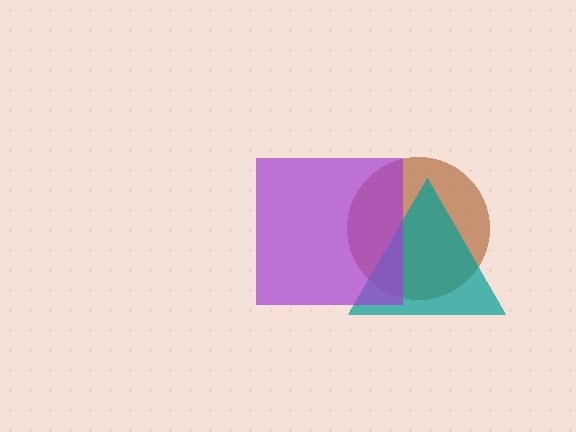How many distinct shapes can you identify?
There are 3 distinct shapes: a brown circle, a teal triangle, a purple square.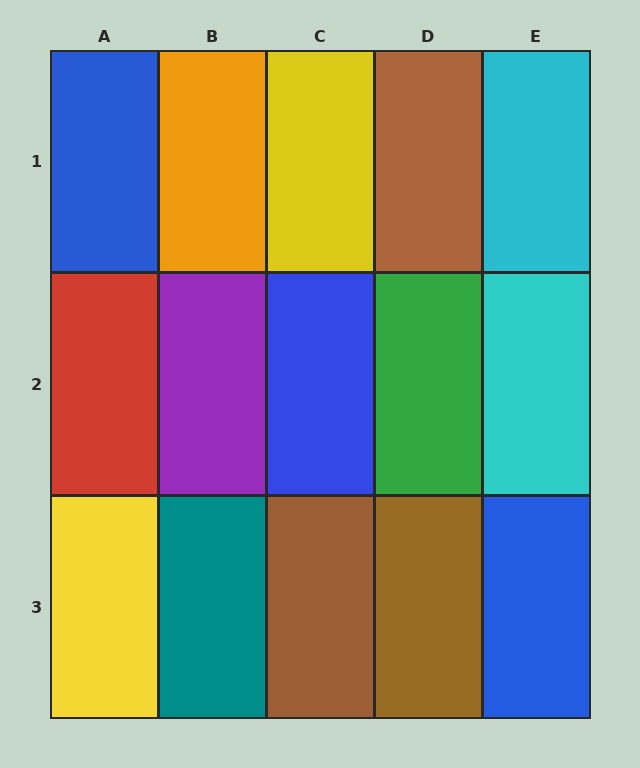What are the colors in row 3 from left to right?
Yellow, teal, brown, brown, blue.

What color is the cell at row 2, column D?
Green.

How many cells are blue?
3 cells are blue.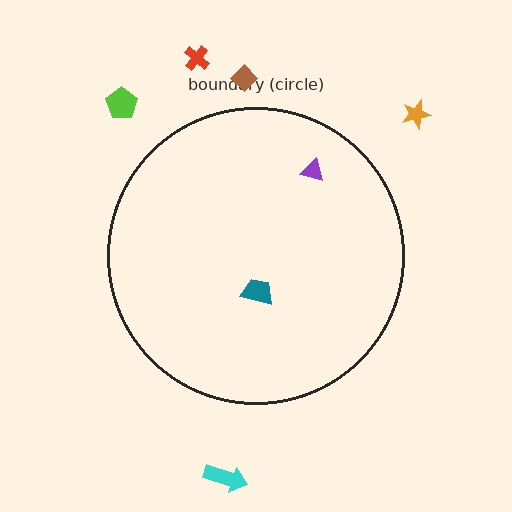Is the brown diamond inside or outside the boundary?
Outside.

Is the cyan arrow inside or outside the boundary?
Outside.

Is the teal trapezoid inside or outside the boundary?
Inside.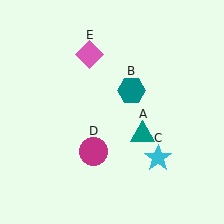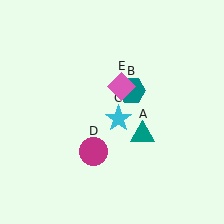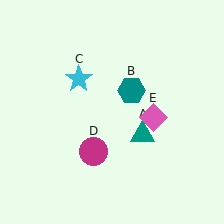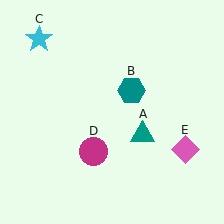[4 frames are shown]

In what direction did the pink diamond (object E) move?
The pink diamond (object E) moved down and to the right.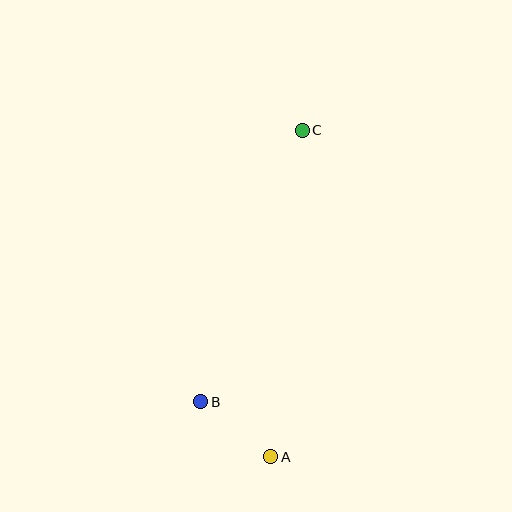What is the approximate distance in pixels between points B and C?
The distance between B and C is approximately 290 pixels.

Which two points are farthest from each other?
Points A and C are farthest from each other.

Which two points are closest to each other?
Points A and B are closest to each other.